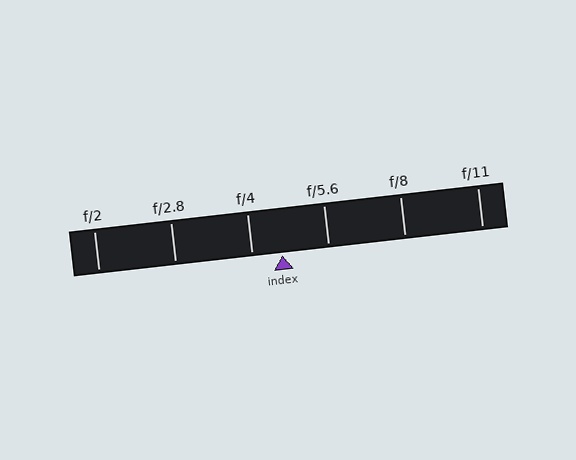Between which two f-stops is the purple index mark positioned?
The index mark is between f/4 and f/5.6.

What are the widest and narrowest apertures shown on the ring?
The widest aperture shown is f/2 and the narrowest is f/11.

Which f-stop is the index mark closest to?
The index mark is closest to f/4.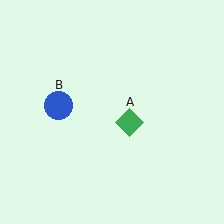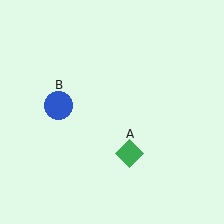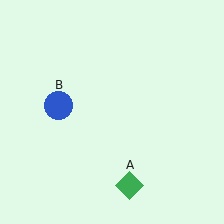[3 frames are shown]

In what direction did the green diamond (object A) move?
The green diamond (object A) moved down.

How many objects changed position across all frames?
1 object changed position: green diamond (object A).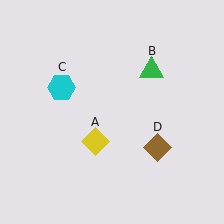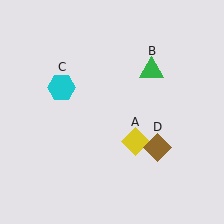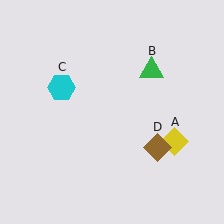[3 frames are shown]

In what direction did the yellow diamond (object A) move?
The yellow diamond (object A) moved right.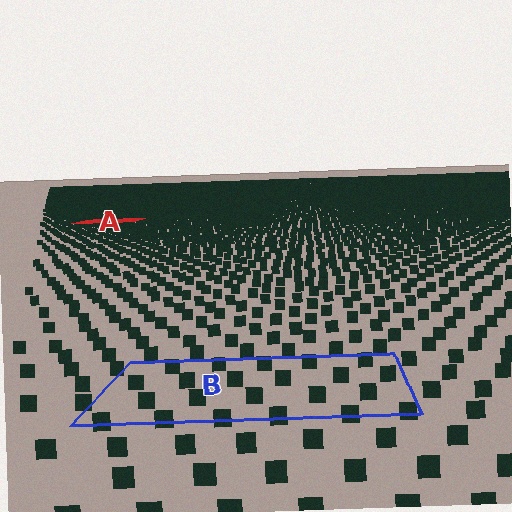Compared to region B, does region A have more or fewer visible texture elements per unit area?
Region A has more texture elements per unit area — they are packed more densely because it is farther away.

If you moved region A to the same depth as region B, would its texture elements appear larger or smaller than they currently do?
They would appear larger. At a closer depth, the same texture elements are projected at a bigger on-screen size.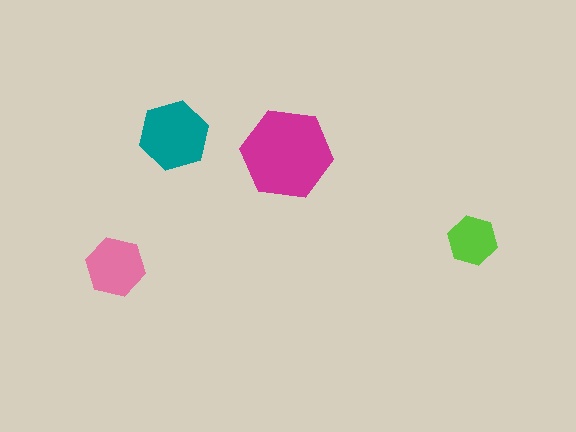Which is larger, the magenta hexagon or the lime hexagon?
The magenta one.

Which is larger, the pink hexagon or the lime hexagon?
The pink one.